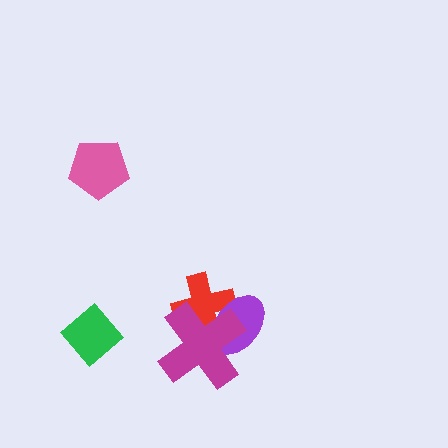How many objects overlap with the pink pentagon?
0 objects overlap with the pink pentagon.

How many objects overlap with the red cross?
2 objects overlap with the red cross.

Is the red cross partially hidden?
Yes, it is partially covered by another shape.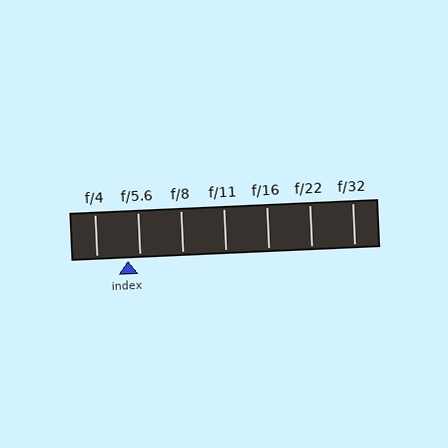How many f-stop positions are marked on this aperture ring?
There are 7 f-stop positions marked.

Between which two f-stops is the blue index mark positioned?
The index mark is between f/4 and f/5.6.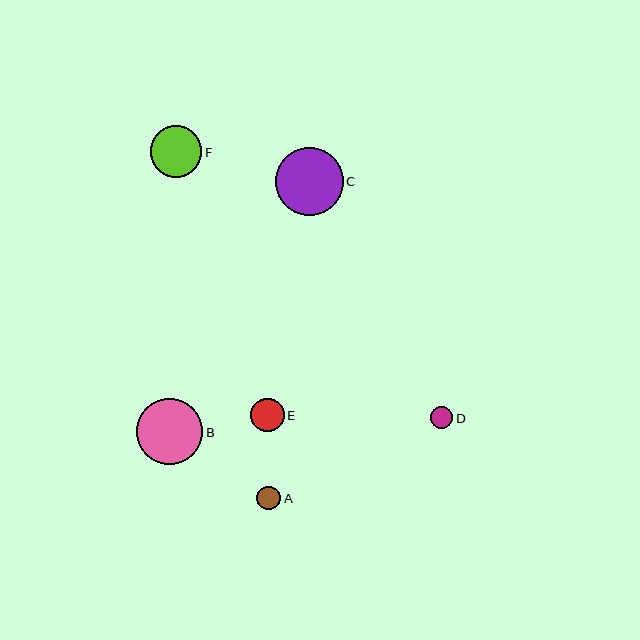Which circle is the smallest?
Circle D is the smallest with a size of approximately 22 pixels.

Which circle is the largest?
Circle C is the largest with a size of approximately 68 pixels.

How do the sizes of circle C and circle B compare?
Circle C and circle B are approximately the same size.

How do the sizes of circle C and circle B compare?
Circle C and circle B are approximately the same size.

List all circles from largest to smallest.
From largest to smallest: C, B, F, E, A, D.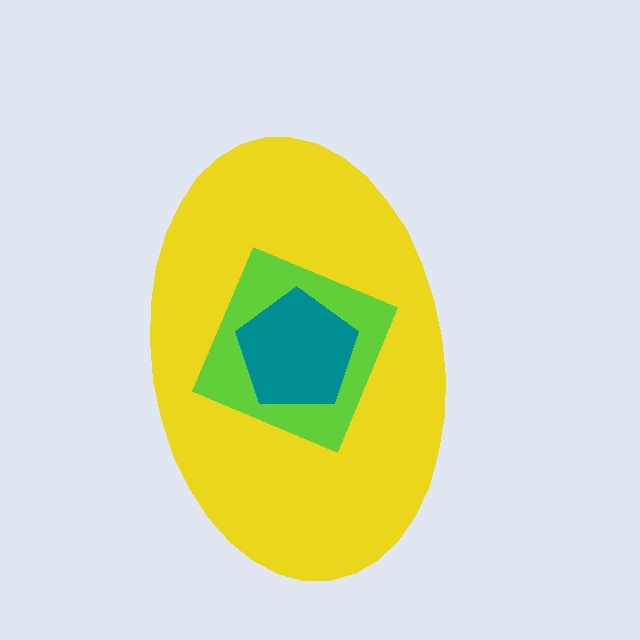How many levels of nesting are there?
3.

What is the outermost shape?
The yellow ellipse.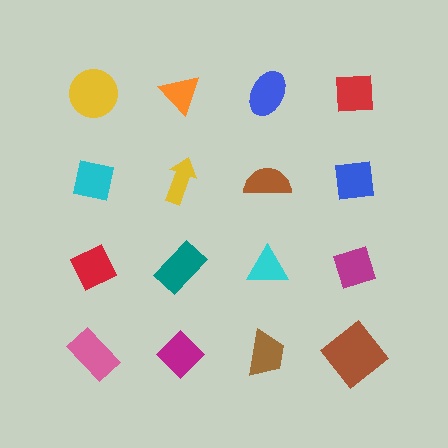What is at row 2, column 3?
A brown semicircle.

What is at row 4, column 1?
A pink rectangle.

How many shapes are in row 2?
4 shapes.